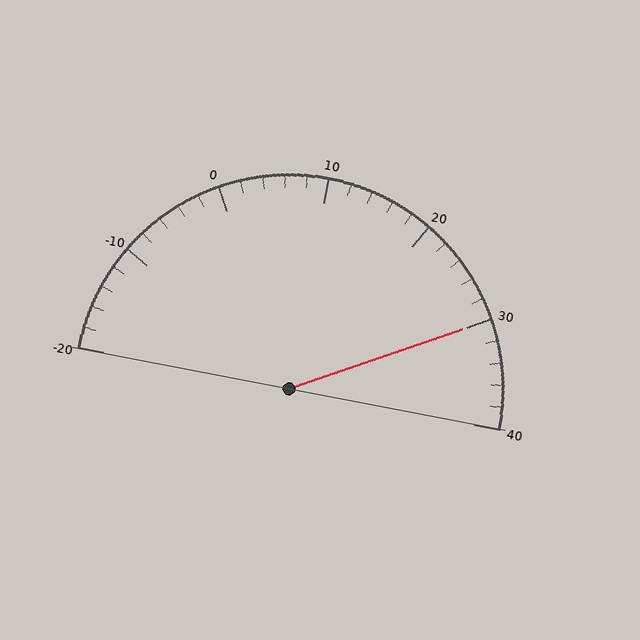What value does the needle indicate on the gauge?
The needle indicates approximately 30.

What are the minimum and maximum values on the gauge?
The gauge ranges from -20 to 40.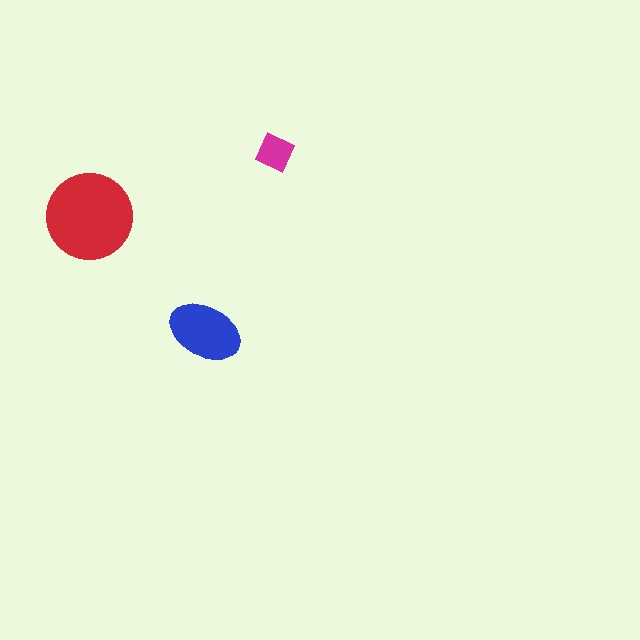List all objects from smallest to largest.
The magenta diamond, the blue ellipse, the red circle.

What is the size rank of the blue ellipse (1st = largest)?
2nd.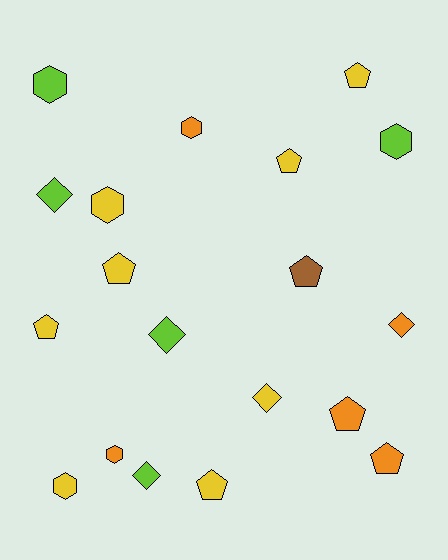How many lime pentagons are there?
There are no lime pentagons.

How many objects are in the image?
There are 19 objects.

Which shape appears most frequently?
Pentagon, with 8 objects.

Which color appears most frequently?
Yellow, with 8 objects.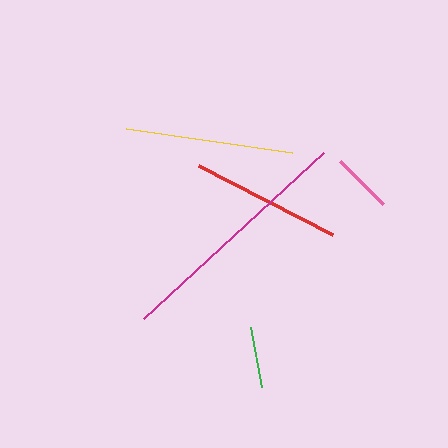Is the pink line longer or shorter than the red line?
The red line is longer than the pink line.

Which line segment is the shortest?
The green line is the shortest at approximately 61 pixels.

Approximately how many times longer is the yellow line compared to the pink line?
The yellow line is approximately 2.7 times the length of the pink line.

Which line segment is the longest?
The magenta line is the longest at approximately 245 pixels.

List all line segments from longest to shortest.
From longest to shortest: magenta, yellow, red, pink, green.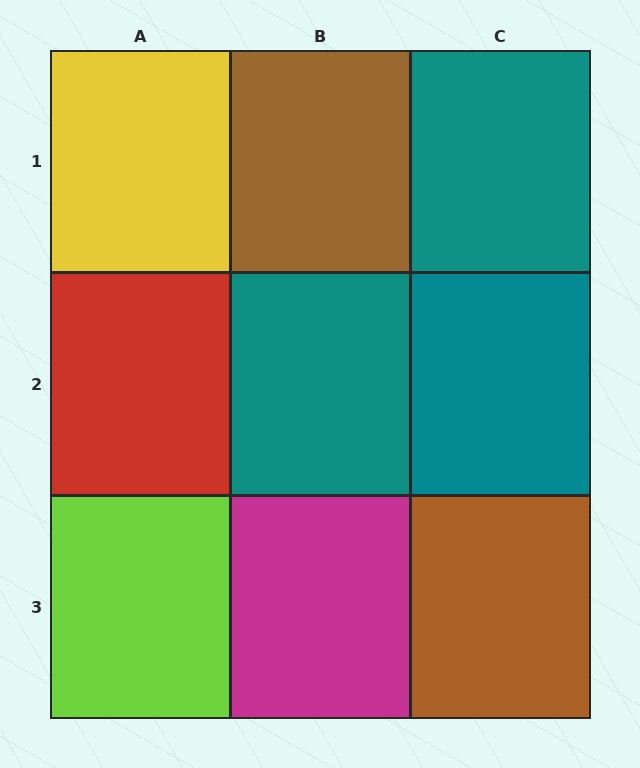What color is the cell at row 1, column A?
Yellow.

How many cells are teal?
3 cells are teal.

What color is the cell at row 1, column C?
Teal.